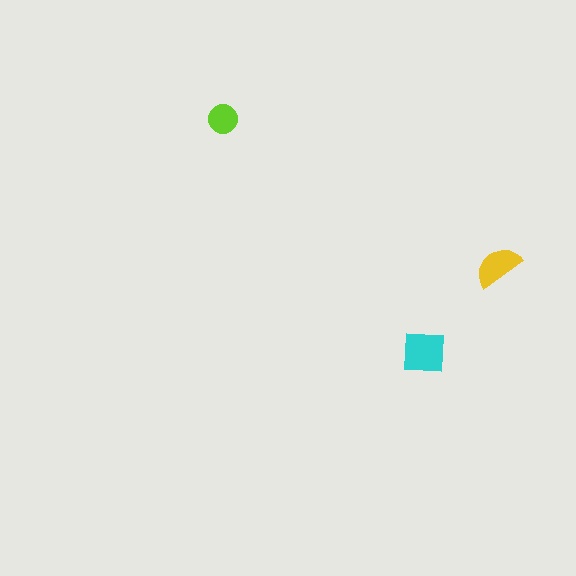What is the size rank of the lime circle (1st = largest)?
3rd.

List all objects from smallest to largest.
The lime circle, the yellow semicircle, the cyan square.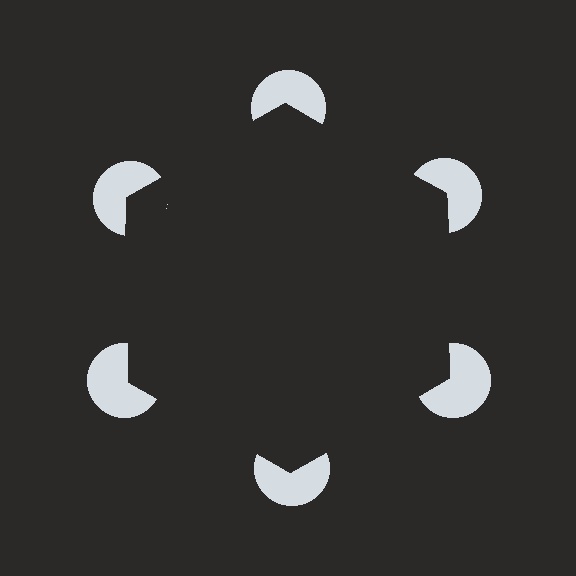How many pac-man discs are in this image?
There are 6 — one at each vertex of the illusory hexagon.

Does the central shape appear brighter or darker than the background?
It typically appears slightly darker than the background, even though no actual brightness change is drawn.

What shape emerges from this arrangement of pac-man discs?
An illusory hexagon — its edges are inferred from the aligned wedge cuts in the pac-man discs, not physically drawn.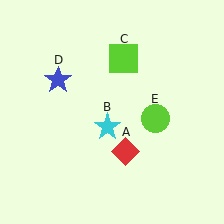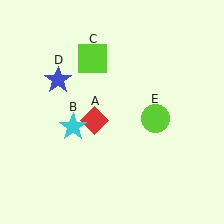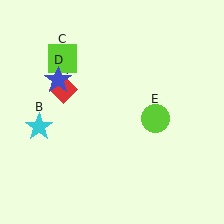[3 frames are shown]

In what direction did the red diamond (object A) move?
The red diamond (object A) moved up and to the left.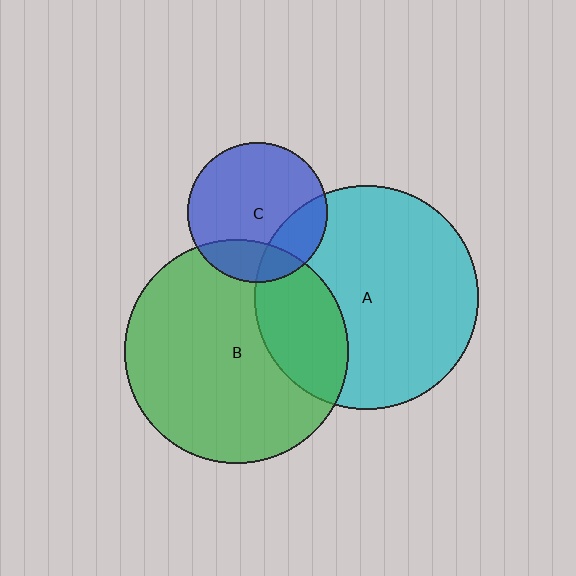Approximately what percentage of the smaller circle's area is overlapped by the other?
Approximately 20%.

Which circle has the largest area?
Circle A (cyan).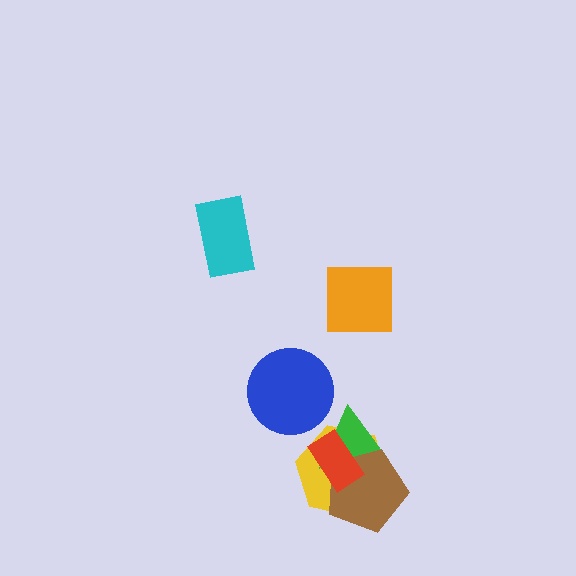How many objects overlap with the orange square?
0 objects overlap with the orange square.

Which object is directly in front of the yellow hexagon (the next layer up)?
The green triangle is directly in front of the yellow hexagon.